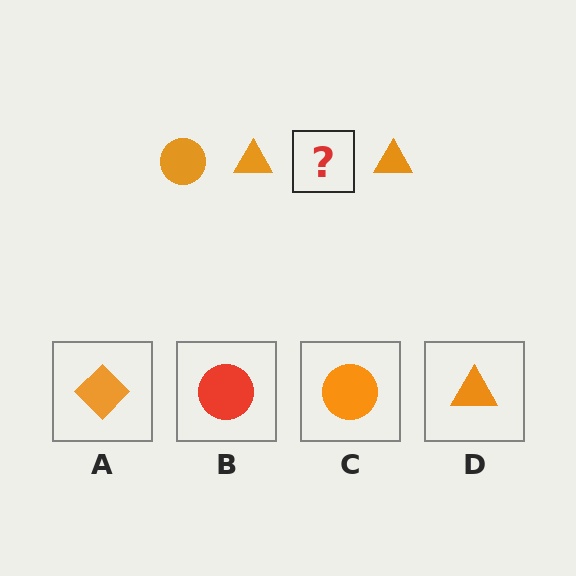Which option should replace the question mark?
Option C.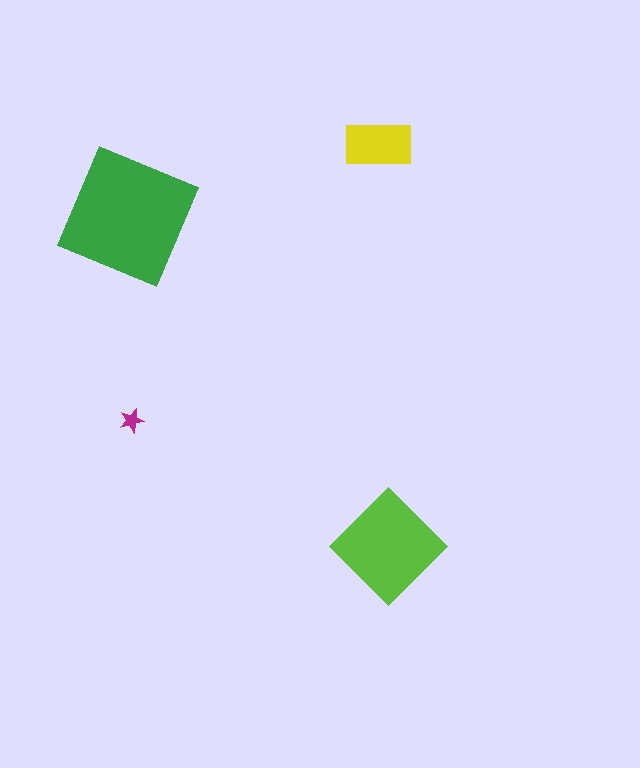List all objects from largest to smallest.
The green square, the lime diamond, the yellow rectangle, the magenta star.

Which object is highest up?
The yellow rectangle is topmost.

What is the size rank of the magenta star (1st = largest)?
4th.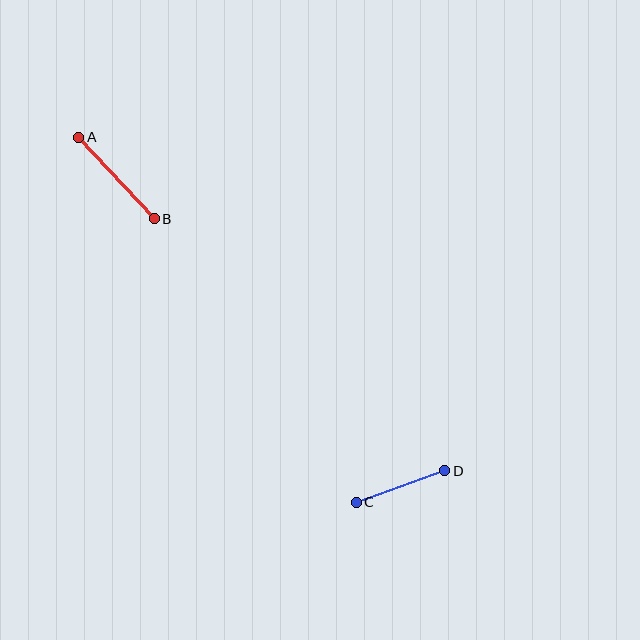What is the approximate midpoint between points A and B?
The midpoint is at approximately (117, 178) pixels.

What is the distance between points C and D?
The distance is approximately 94 pixels.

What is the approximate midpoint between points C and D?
The midpoint is at approximately (400, 487) pixels.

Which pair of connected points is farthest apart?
Points A and B are farthest apart.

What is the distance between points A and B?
The distance is approximately 111 pixels.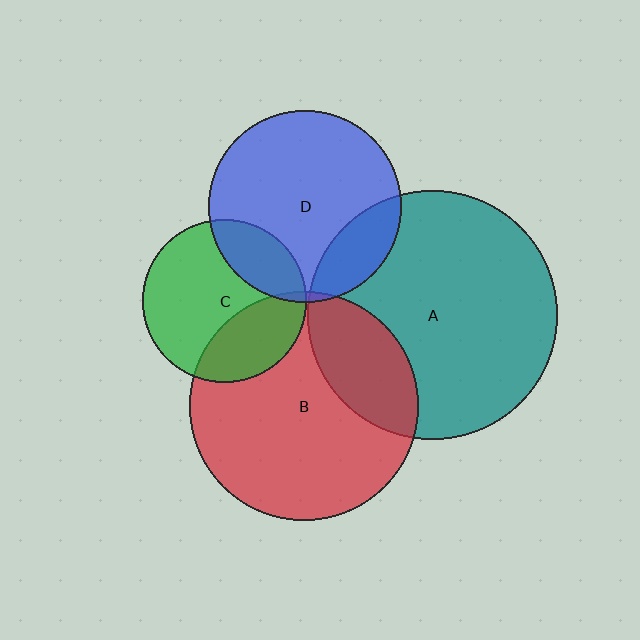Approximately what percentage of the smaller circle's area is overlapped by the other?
Approximately 30%.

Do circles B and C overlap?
Yes.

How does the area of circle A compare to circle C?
Approximately 2.3 times.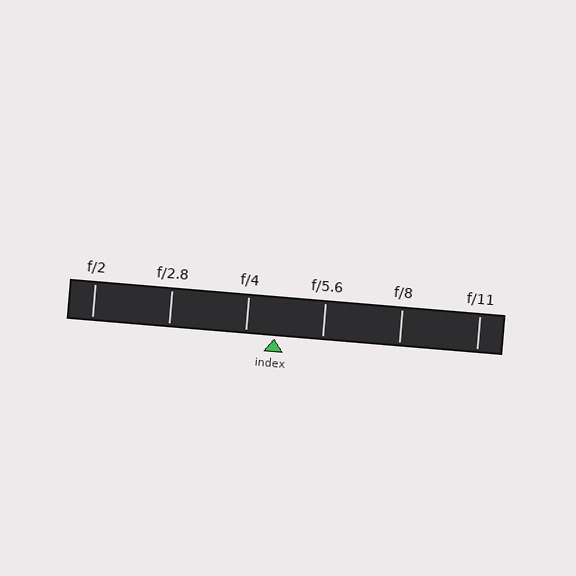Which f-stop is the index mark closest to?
The index mark is closest to f/4.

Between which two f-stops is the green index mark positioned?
The index mark is between f/4 and f/5.6.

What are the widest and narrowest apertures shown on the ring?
The widest aperture shown is f/2 and the narrowest is f/11.